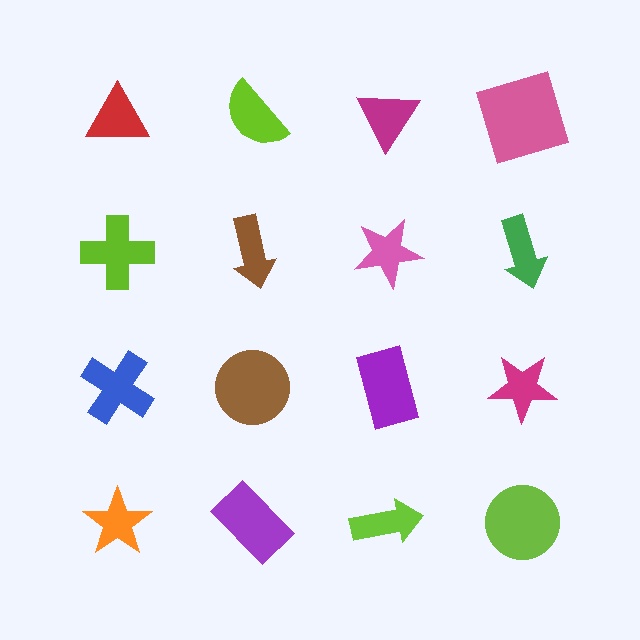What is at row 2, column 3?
A pink star.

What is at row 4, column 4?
A lime circle.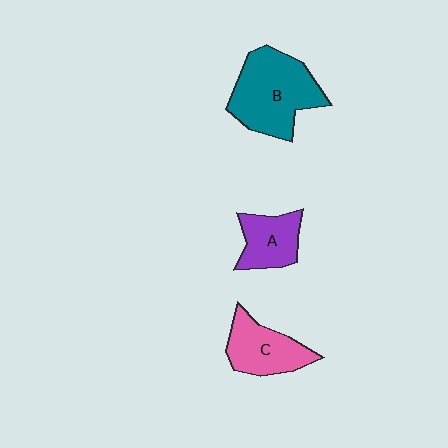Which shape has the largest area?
Shape B (teal).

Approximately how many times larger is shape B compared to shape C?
Approximately 1.6 times.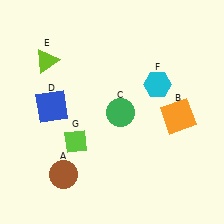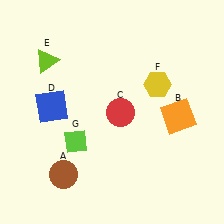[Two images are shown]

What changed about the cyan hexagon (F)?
In Image 1, F is cyan. In Image 2, it changed to yellow.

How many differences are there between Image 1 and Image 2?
There are 2 differences between the two images.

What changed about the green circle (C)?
In Image 1, C is green. In Image 2, it changed to red.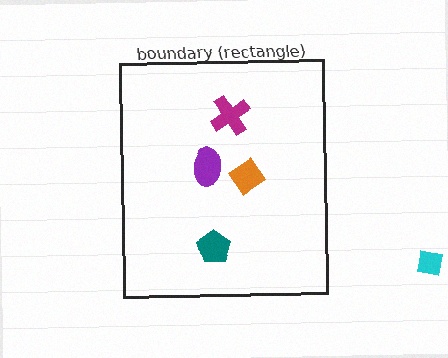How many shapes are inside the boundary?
4 inside, 1 outside.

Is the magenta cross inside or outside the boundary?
Inside.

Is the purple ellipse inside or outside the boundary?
Inside.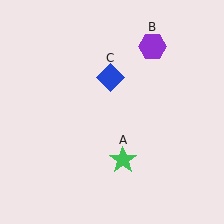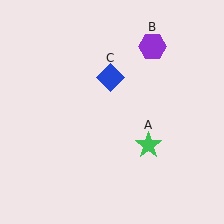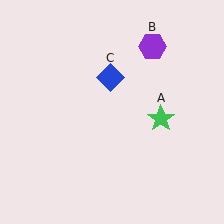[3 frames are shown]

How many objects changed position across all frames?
1 object changed position: green star (object A).